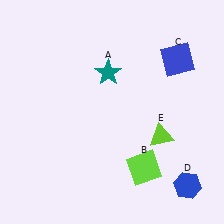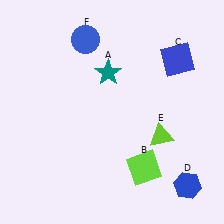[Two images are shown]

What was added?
A blue circle (F) was added in Image 2.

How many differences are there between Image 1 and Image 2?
There is 1 difference between the two images.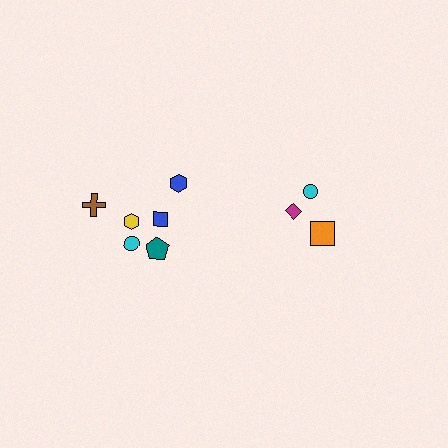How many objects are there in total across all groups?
There are 9 objects.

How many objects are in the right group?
There are 3 objects.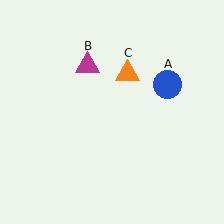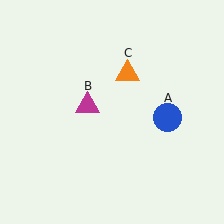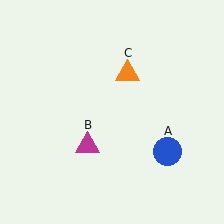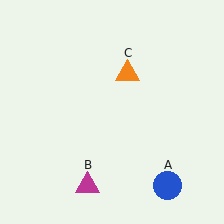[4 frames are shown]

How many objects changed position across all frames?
2 objects changed position: blue circle (object A), magenta triangle (object B).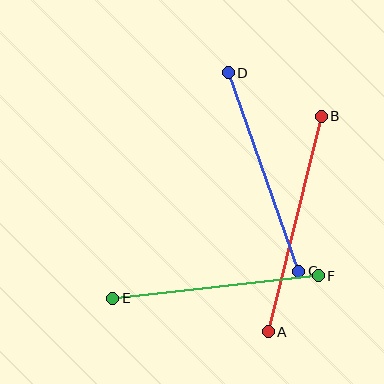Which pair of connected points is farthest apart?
Points A and B are farthest apart.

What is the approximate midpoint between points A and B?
The midpoint is at approximately (295, 224) pixels.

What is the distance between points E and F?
The distance is approximately 206 pixels.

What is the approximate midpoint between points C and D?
The midpoint is at approximately (264, 172) pixels.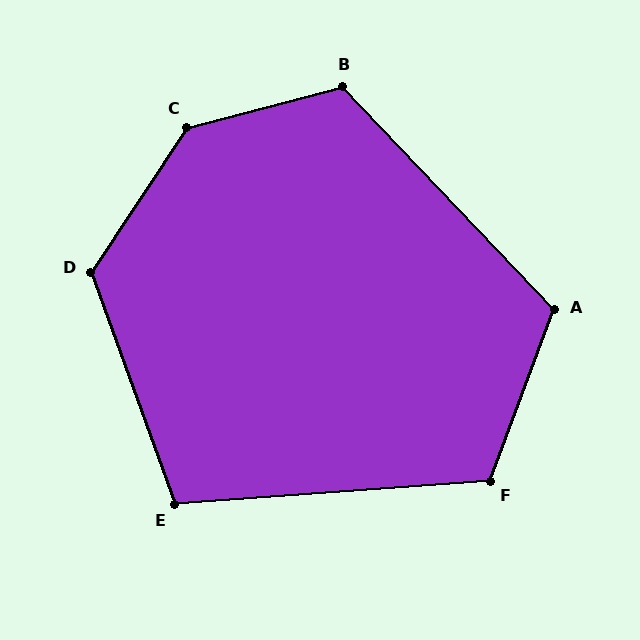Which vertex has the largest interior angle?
C, at approximately 138 degrees.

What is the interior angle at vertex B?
Approximately 119 degrees (obtuse).